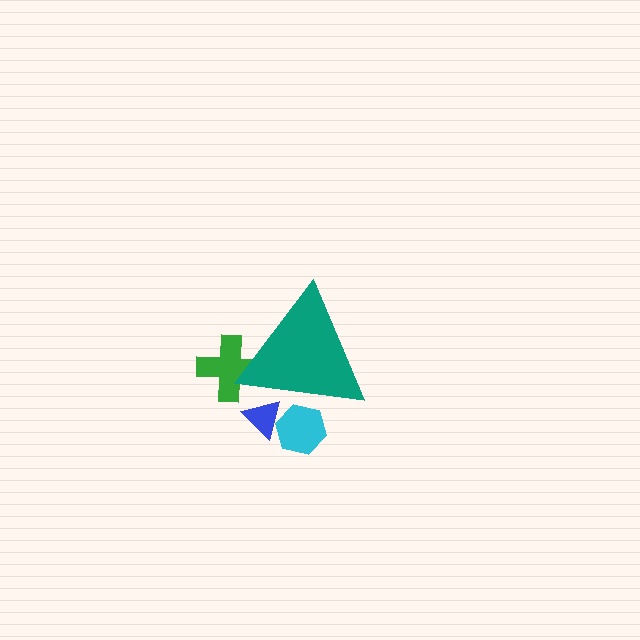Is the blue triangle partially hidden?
Yes, the blue triangle is partially hidden behind the teal triangle.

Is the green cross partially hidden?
Yes, the green cross is partially hidden behind the teal triangle.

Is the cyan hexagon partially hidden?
Yes, the cyan hexagon is partially hidden behind the teal triangle.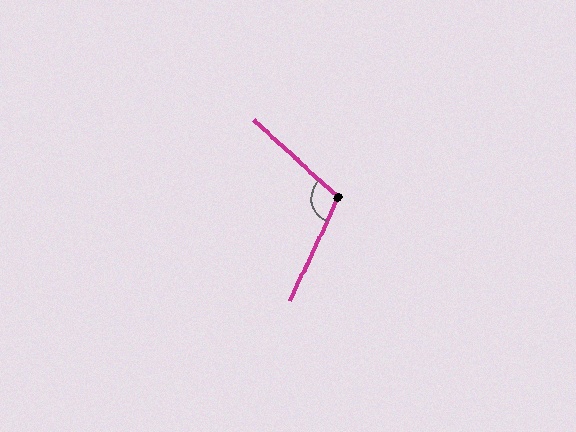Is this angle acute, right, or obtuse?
It is obtuse.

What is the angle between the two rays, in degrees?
Approximately 108 degrees.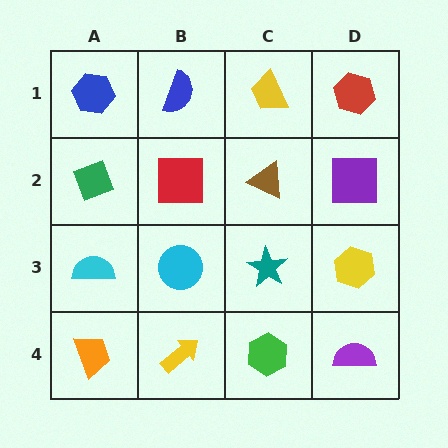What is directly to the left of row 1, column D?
A yellow trapezoid.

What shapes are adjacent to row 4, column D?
A yellow hexagon (row 3, column D), a green hexagon (row 4, column C).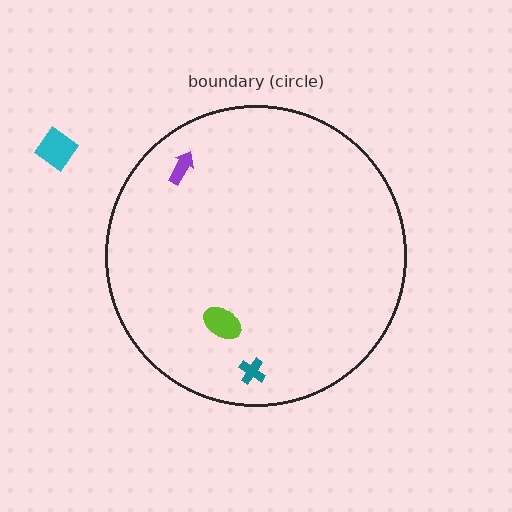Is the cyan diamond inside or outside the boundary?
Outside.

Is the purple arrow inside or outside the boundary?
Inside.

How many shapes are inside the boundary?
3 inside, 1 outside.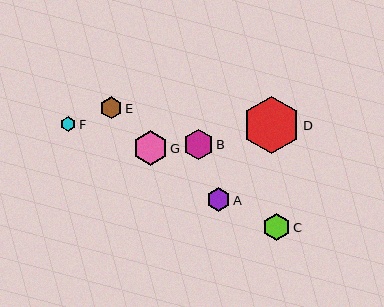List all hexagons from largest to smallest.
From largest to smallest: D, G, B, C, A, E, F.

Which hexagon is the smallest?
Hexagon F is the smallest with a size of approximately 15 pixels.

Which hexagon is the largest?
Hexagon D is the largest with a size of approximately 58 pixels.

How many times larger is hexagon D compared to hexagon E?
Hexagon D is approximately 2.7 times the size of hexagon E.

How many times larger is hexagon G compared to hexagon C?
Hexagon G is approximately 1.3 times the size of hexagon C.